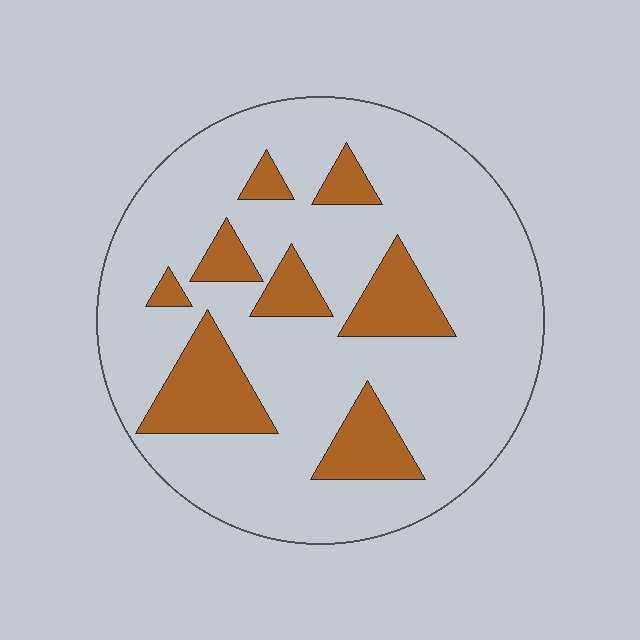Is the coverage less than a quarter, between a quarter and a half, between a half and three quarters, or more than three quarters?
Less than a quarter.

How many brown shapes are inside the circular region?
8.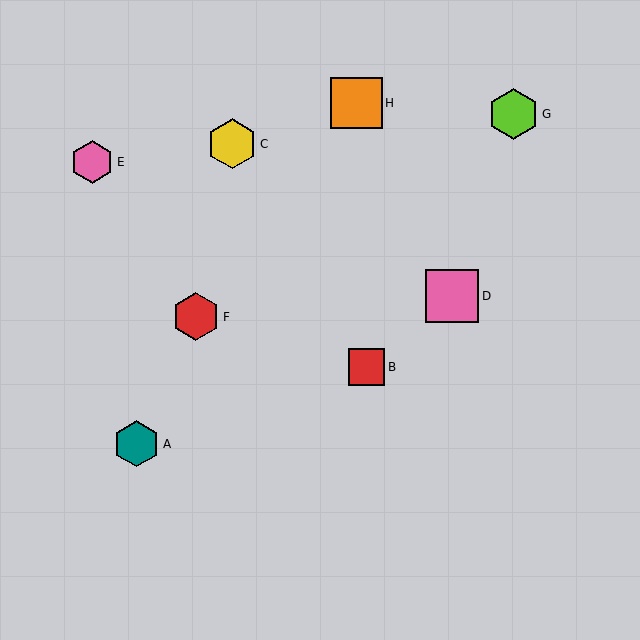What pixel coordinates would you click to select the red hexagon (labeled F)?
Click at (196, 317) to select the red hexagon F.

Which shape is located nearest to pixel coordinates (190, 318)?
The red hexagon (labeled F) at (196, 317) is nearest to that location.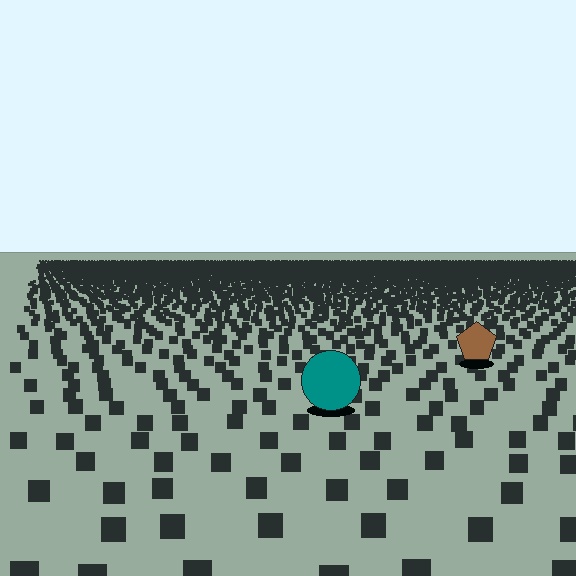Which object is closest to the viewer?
The teal circle is closest. The texture marks near it are larger and more spread out.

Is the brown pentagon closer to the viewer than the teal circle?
No. The teal circle is closer — you can tell from the texture gradient: the ground texture is coarser near it.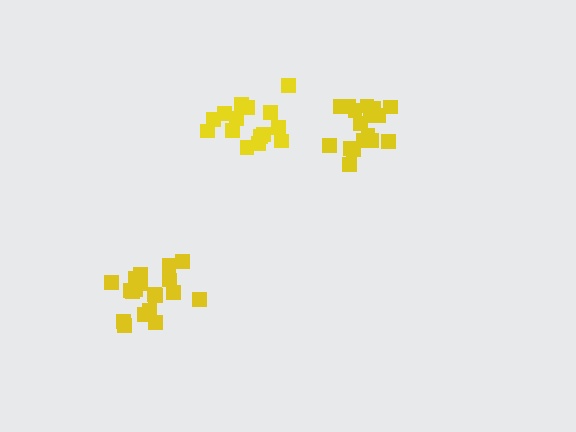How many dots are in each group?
Group 1: 17 dots, Group 2: 19 dots, Group 3: 15 dots (51 total).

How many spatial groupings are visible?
There are 3 spatial groupings.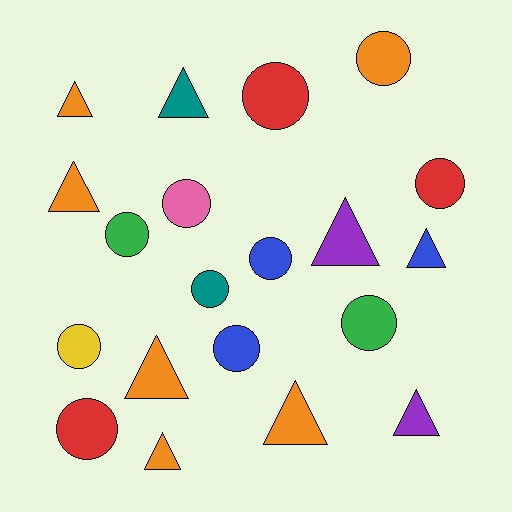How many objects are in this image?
There are 20 objects.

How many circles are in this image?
There are 11 circles.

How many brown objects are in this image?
There are no brown objects.